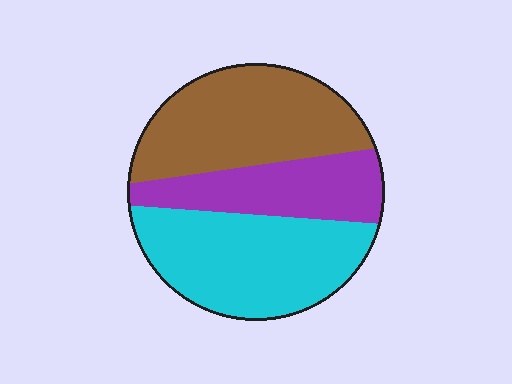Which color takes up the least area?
Purple, at roughly 25%.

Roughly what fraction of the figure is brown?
Brown takes up about three eighths (3/8) of the figure.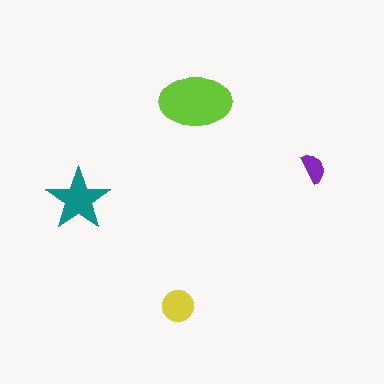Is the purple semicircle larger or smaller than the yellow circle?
Smaller.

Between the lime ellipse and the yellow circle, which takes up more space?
The lime ellipse.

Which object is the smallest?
The purple semicircle.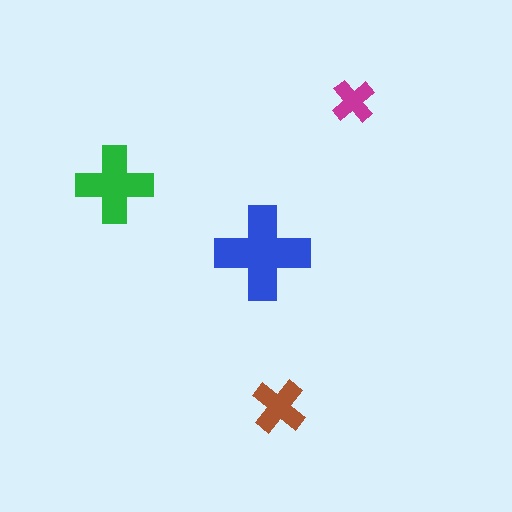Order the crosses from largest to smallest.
the blue one, the green one, the brown one, the magenta one.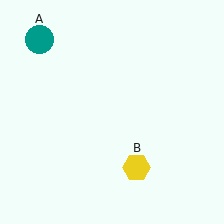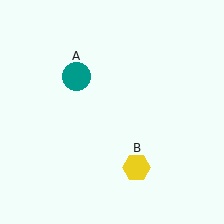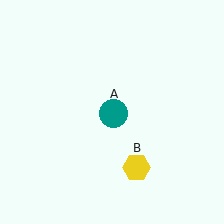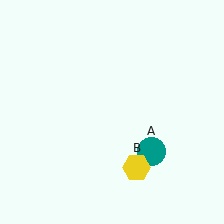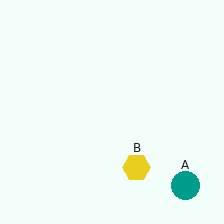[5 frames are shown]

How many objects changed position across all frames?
1 object changed position: teal circle (object A).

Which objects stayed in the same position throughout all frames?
Yellow hexagon (object B) remained stationary.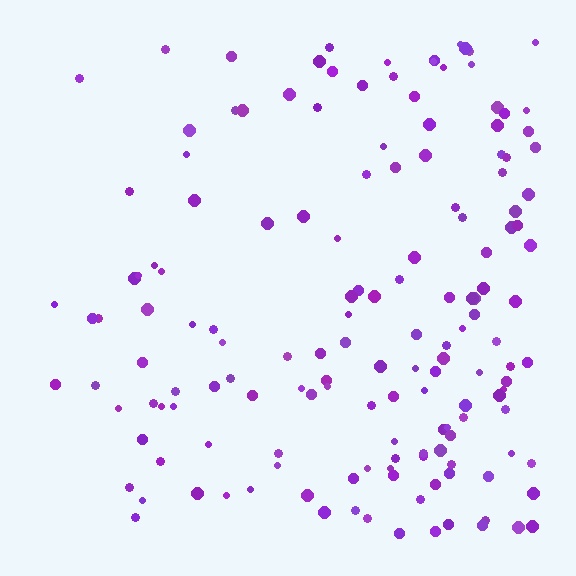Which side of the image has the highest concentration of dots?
The right.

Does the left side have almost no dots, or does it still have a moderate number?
Still a moderate number, just noticeably fewer than the right.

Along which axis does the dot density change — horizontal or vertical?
Horizontal.